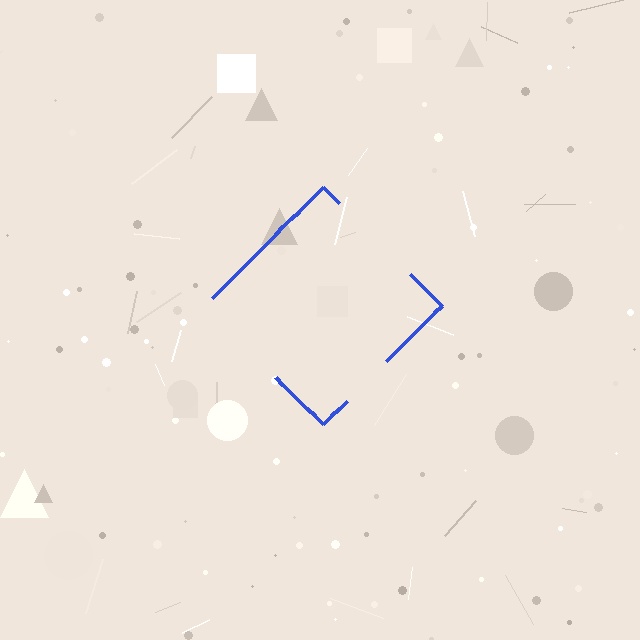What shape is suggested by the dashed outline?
The dashed outline suggests a diamond.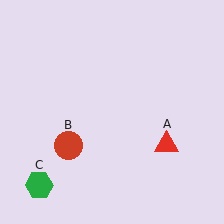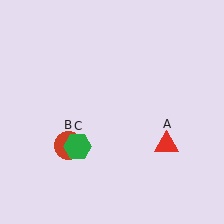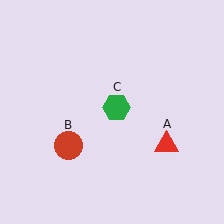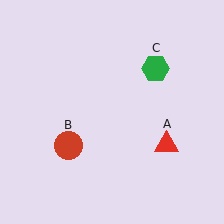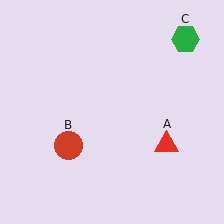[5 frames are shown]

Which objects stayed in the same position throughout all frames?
Red triangle (object A) and red circle (object B) remained stationary.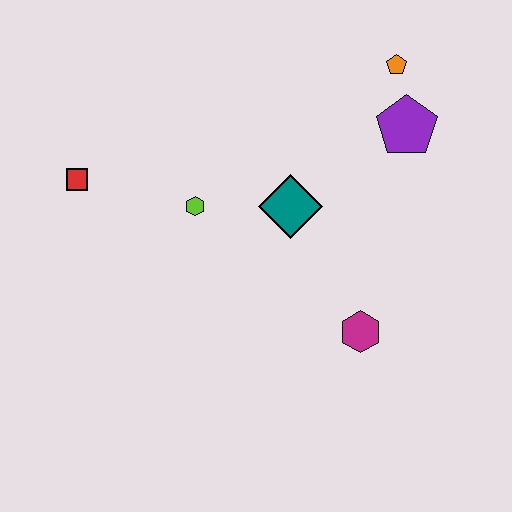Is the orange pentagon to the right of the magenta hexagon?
Yes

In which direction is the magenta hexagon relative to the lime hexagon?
The magenta hexagon is to the right of the lime hexagon.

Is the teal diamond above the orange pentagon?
No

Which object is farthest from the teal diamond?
The red square is farthest from the teal diamond.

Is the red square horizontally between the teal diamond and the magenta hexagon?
No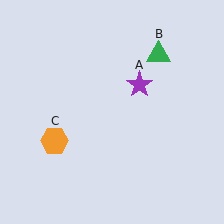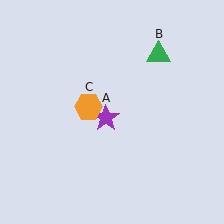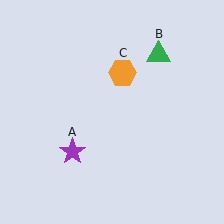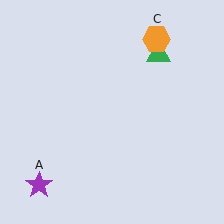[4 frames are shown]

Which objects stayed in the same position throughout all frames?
Green triangle (object B) remained stationary.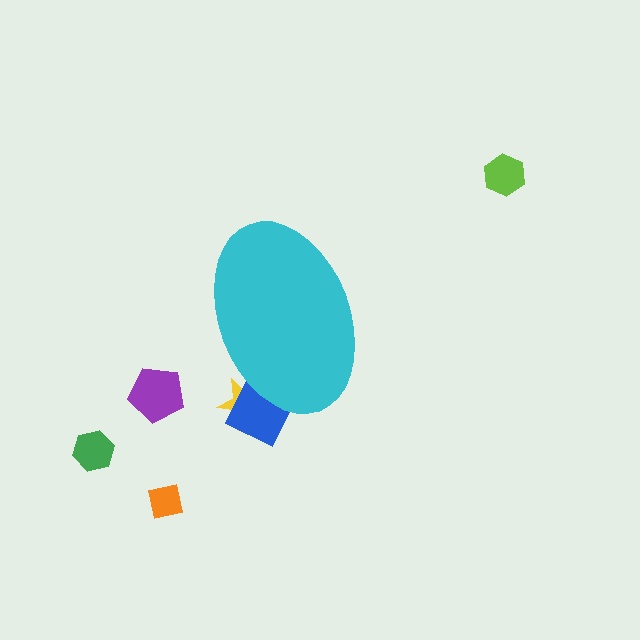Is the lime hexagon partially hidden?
No, the lime hexagon is fully visible.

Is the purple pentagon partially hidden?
No, the purple pentagon is fully visible.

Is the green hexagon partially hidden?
No, the green hexagon is fully visible.